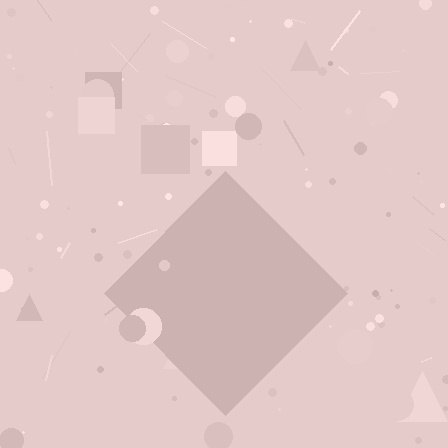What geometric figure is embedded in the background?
A diamond is embedded in the background.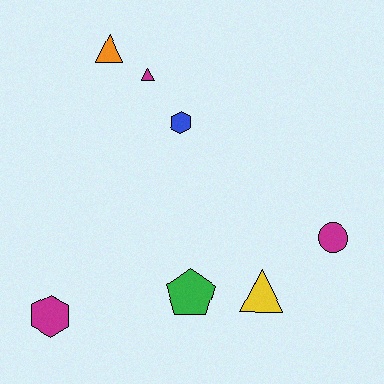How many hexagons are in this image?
There are 2 hexagons.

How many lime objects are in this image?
There are no lime objects.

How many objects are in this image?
There are 7 objects.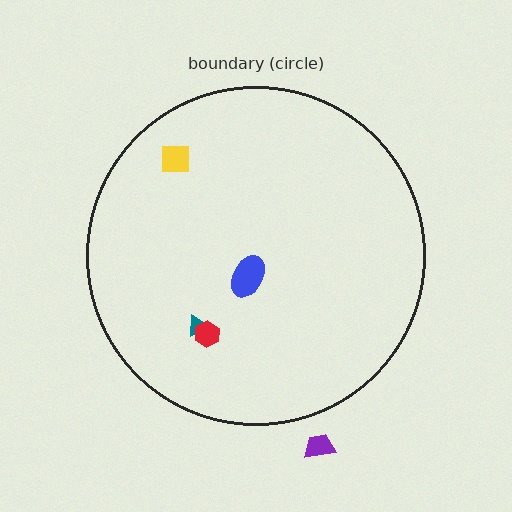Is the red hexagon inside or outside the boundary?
Inside.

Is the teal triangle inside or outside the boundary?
Inside.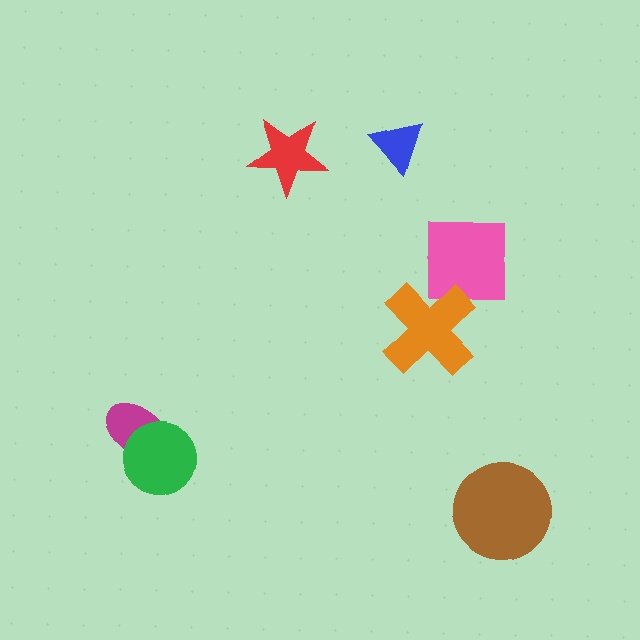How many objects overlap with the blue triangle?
0 objects overlap with the blue triangle.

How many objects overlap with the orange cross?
1 object overlaps with the orange cross.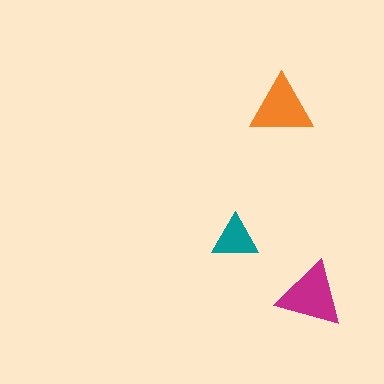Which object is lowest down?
The magenta triangle is bottommost.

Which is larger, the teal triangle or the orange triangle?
The orange one.